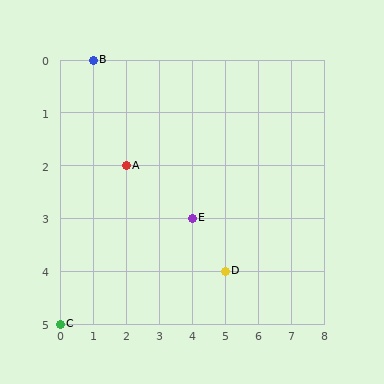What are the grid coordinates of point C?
Point C is at grid coordinates (0, 5).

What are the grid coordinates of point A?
Point A is at grid coordinates (2, 2).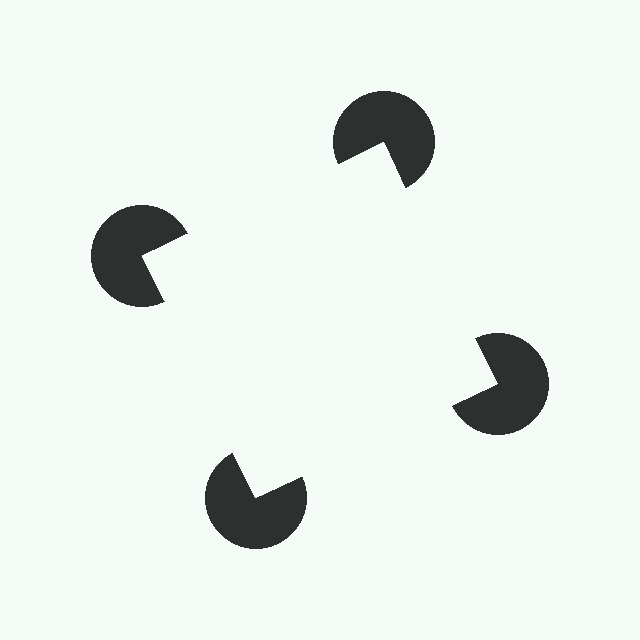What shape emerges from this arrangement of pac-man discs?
An illusory square — its edges are inferred from the aligned wedge cuts in the pac-man discs, not physically drawn.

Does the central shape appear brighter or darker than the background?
It typically appears slightly brighter than the background, even though no actual brightness change is drawn.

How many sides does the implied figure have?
4 sides.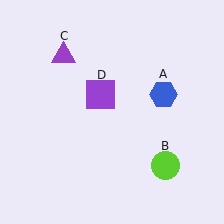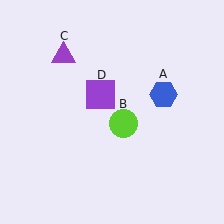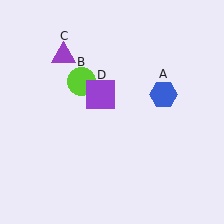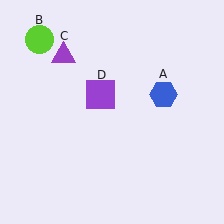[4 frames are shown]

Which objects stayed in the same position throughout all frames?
Blue hexagon (object A) and purple triangle (object C) and purple square (object D) remained stationary.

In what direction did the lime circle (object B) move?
The lime circle (object B) moved up and to the left.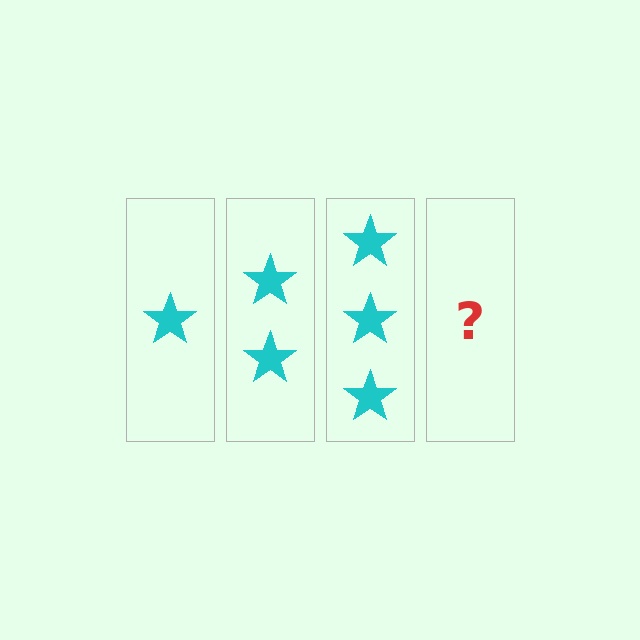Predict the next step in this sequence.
The next step is 4 stars.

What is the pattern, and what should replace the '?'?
The pattern is that each step adds one more star. The '?' should be 4 stars.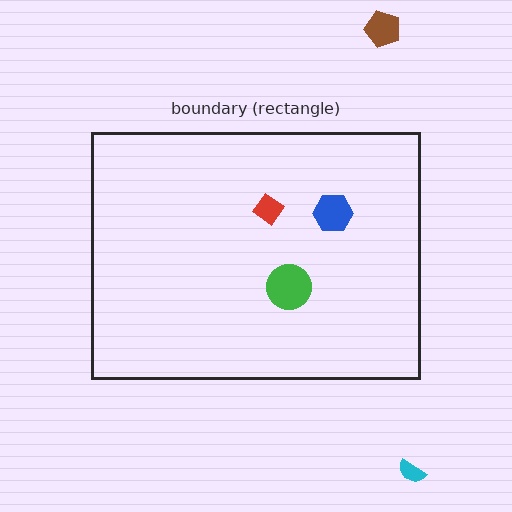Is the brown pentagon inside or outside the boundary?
Outside.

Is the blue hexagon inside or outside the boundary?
Inside.